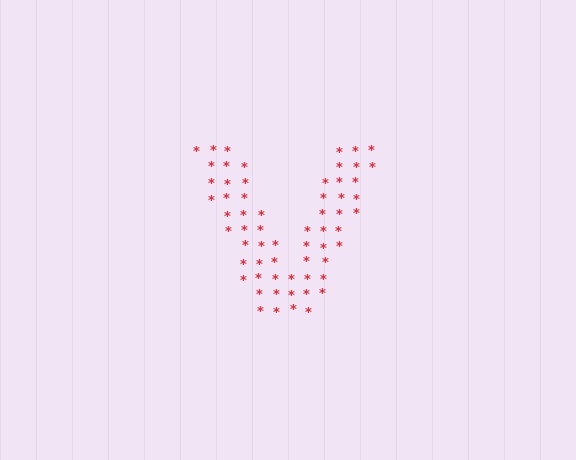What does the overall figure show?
The overall figure shows the letter V.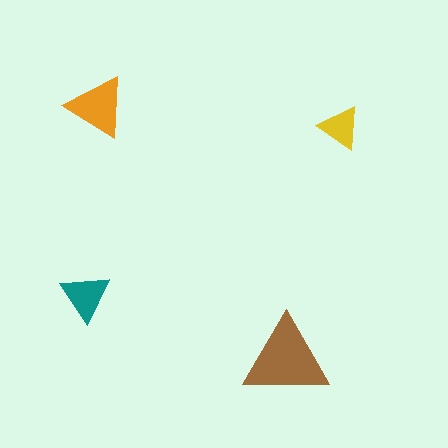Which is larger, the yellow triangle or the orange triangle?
The orange one.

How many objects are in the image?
There are 4 objects in the image.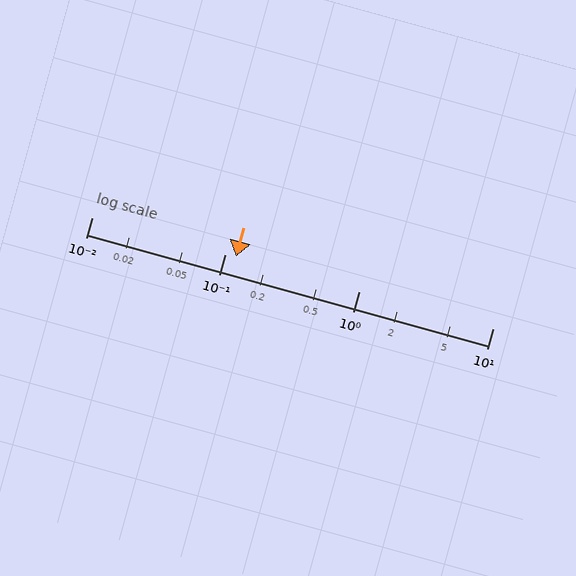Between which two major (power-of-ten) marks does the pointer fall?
The pointer is between 0.1 and 1.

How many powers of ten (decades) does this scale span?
The scale spans 3 decades, from 0.01 to 10.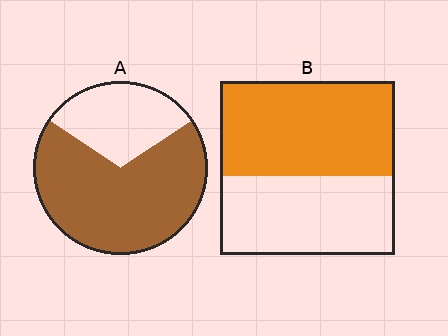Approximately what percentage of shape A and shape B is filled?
A is approximately 70% and B is approximately 55%.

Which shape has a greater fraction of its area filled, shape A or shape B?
Shape A.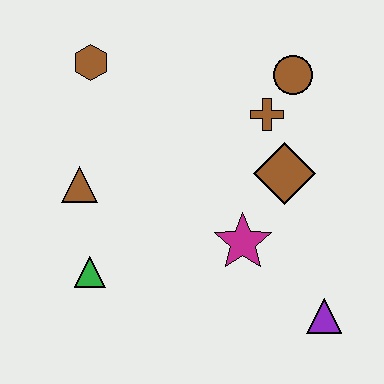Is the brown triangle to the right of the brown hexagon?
No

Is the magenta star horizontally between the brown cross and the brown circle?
No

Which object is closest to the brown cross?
The brown circle is closest to the brown cross.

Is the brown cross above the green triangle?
Yes